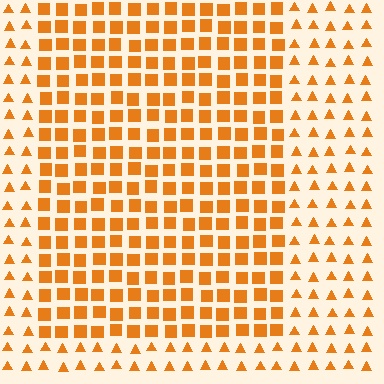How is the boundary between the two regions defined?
The boundary is defined by a change in element shape: squares inside vs. triangles outside. All elements share the same color and spacing.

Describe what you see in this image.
The image is filled with small orange elements arranged in a uniform grid. A rectangle-shaped region contains squares, while the surrounding area contains triangles. The boundary is defined purely by the change in element shape.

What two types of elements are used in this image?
The image uses squares inside the rectangle region and triangles outside it.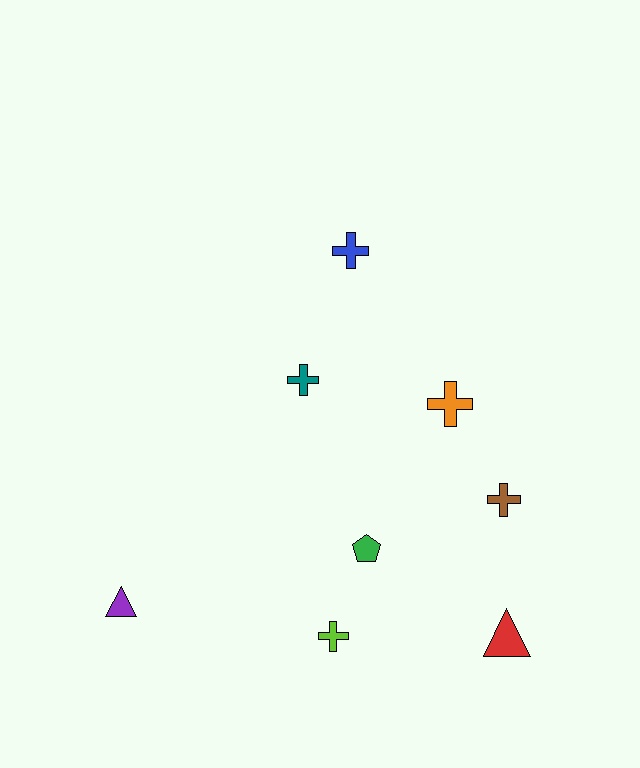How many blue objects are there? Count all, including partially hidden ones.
There is 1 blue object.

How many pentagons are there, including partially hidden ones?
There is 1 pentagon.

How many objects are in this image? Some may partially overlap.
There are 8 objects.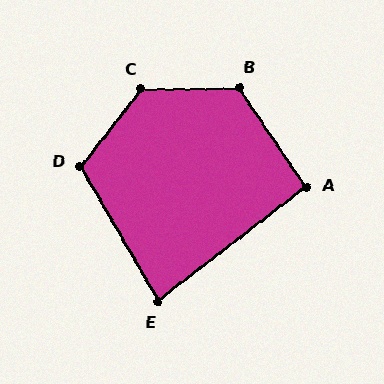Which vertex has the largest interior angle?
C, at approximately 129 degrees.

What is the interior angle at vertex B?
Approximately 123 degrees (obtuse).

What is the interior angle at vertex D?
Approximately 112 degrees (obtuse).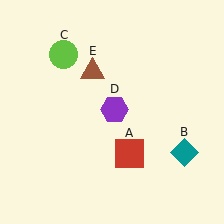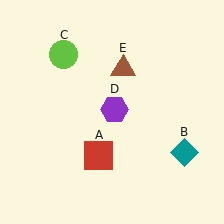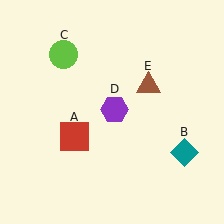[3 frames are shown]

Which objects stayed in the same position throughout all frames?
Teal diamond (object B) and lime circle (object C) and purple hexagon (object D) remained stationary.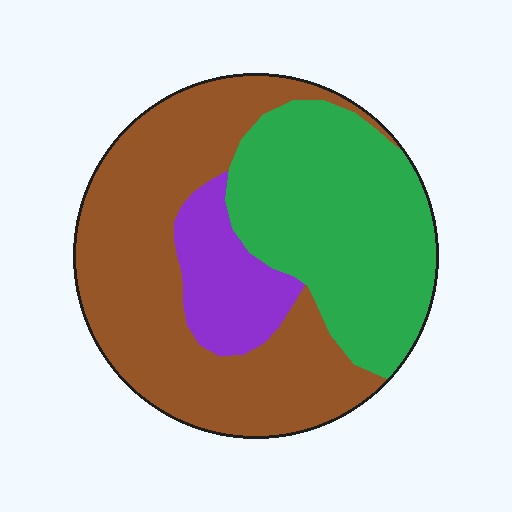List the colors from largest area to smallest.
From largest to smallest: brown, green, purple.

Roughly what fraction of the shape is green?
Green covers roughly 35% of the shape.